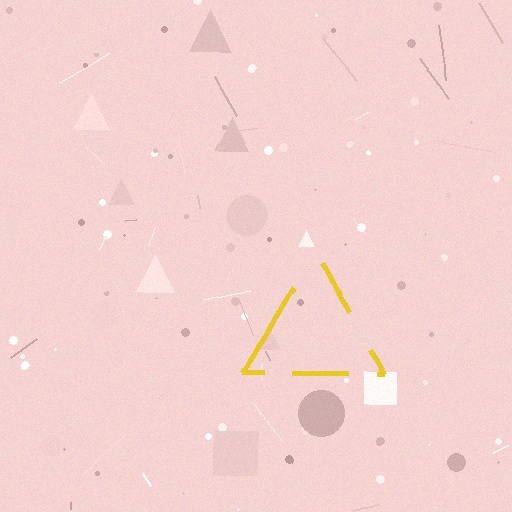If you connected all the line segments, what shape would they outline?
They would outline a triangle.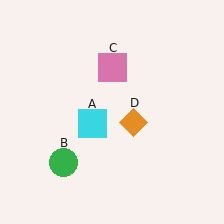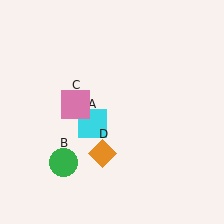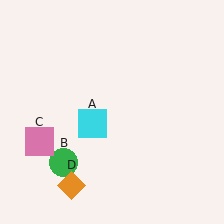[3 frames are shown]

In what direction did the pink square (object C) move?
The pink square (object C) moved down and to the left.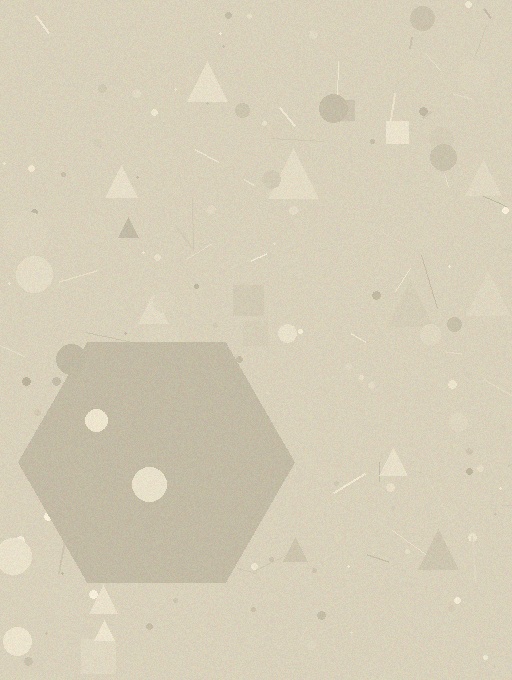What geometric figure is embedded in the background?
A hexagon is embedded in the background.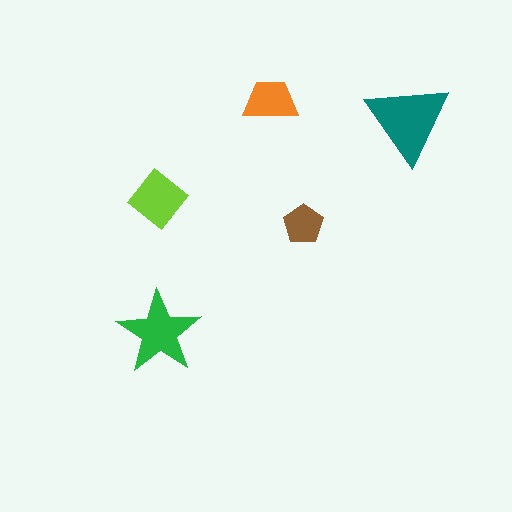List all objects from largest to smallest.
The teal triangle, the green star, the lime diamond, the orange trapezoid, the brown pentagon.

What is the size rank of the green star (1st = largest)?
2nd.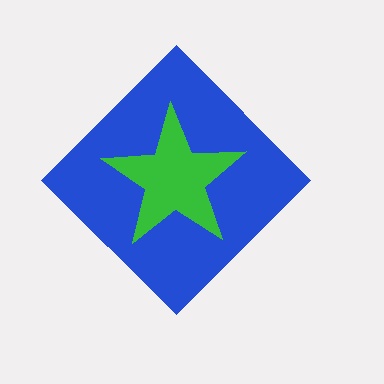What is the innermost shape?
The green star.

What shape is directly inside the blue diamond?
The green star.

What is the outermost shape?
The blue diamond.